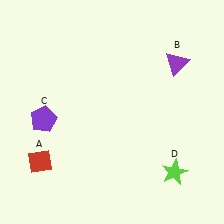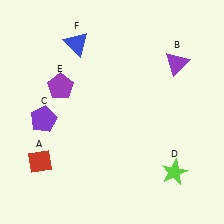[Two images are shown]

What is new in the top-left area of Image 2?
A blue triangle (F) was added in the top-left area of Image 2.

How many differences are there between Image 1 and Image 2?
There are 2 differences between the two images.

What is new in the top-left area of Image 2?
A purple pentagon (E) was added in the top-left area of Image 2.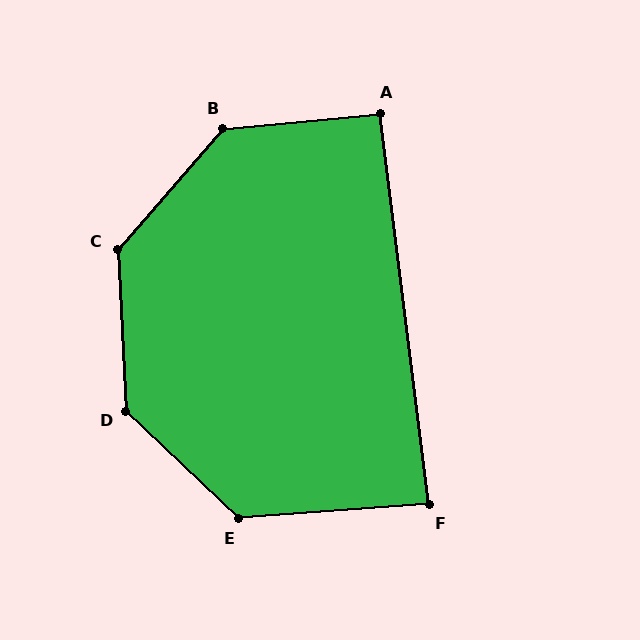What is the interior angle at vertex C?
Approximately 136 degrees (obtuse).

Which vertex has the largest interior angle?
D, at approximately 137 degrees.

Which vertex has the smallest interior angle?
F, at approximately 87 degrees.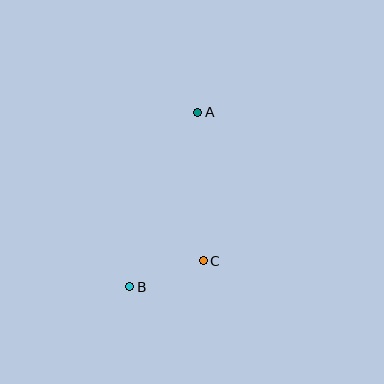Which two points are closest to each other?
Points B and C are closest to each other.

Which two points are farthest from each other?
Points A and B are farthest from each other.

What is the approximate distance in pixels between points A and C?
The distance between A and C is approximately 149 pixels.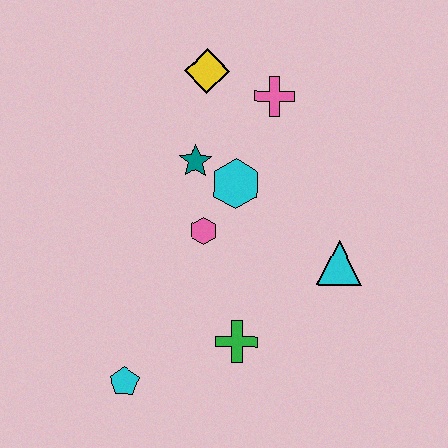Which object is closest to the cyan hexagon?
The teal star is closest to the cyan hexagon.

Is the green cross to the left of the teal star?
No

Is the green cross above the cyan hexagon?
No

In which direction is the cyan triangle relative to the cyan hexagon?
The cyan triangle is to the right of the cyan hexagon.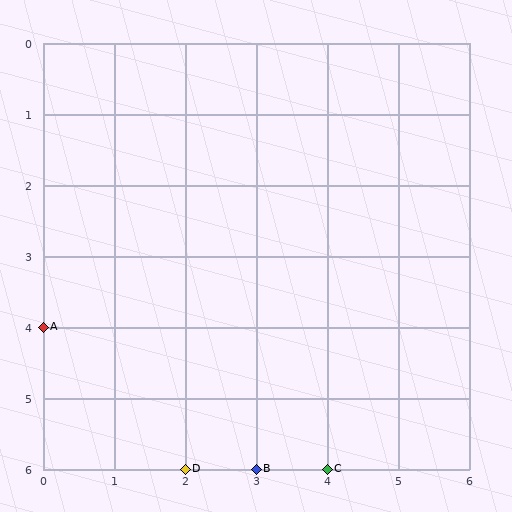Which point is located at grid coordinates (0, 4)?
Point A is at (0, 4).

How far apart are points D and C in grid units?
Points D and C are 2 columns apart.